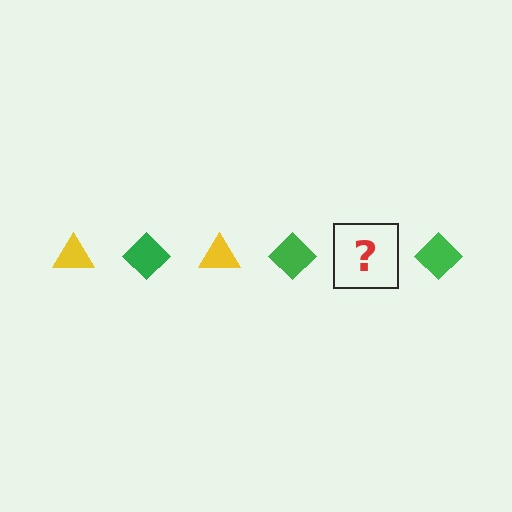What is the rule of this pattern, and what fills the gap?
The rule is that the pattern alternates between yellow triangle and green diamond. The gap should be filled with a yellow triangle.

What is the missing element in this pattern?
The missing element is a yellow triangle.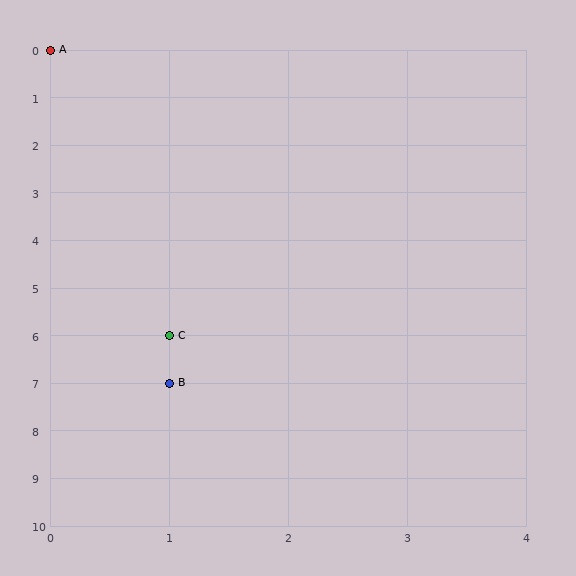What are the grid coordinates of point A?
Point A is at grid coordinates (0, 0).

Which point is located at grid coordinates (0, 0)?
Point A is at (0, 0).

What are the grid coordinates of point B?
Point B is at grid coordinates (1, 7).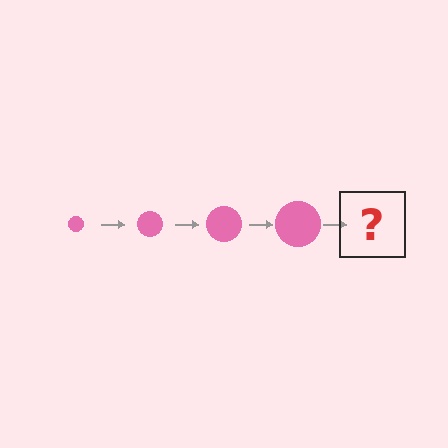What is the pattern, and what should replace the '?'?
The pattern is that the circle gets progressively larger each step. The '?' should be a pink circle, larger than the previous one.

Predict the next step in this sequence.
The next step is a pink circle, larger than the previous one.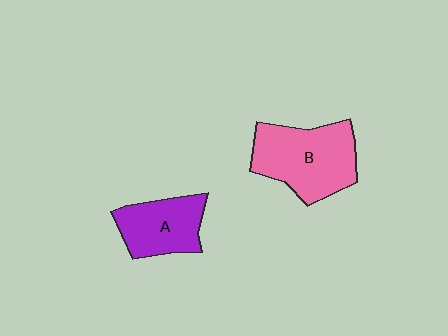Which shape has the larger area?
Shape B (pink).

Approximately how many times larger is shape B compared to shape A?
Approximately 1.5 times.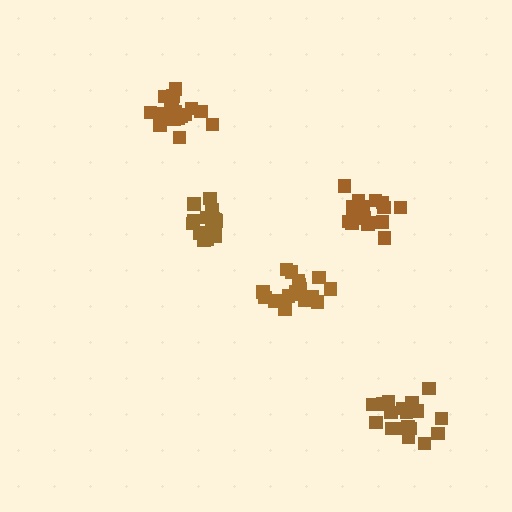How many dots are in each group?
Group 1: 19 dots, Group 2: 19 dots, Group 3: 17 dots, Group 4: 16 dots, Group 5: 17 dots (88 total).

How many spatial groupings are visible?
There are 5 spatial groupings.